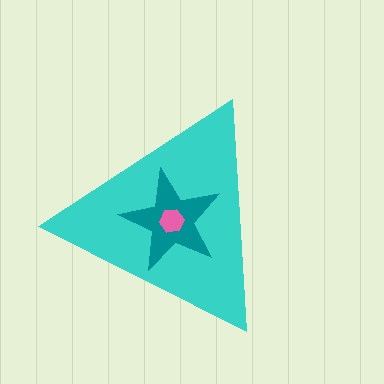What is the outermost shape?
The cyan triangle.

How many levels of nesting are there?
3.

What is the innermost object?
The pink hexagon.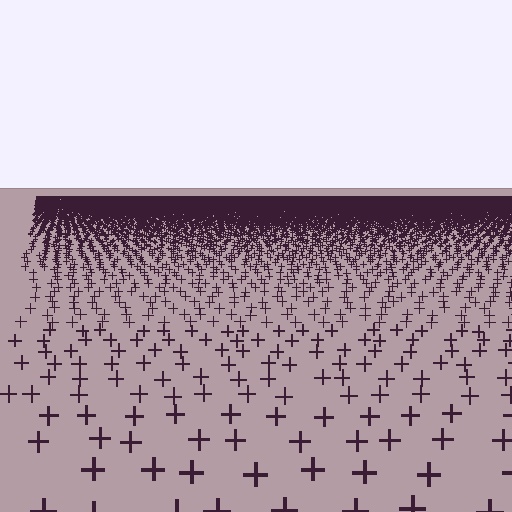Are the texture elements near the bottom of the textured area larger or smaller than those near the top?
Larger. Near the bottom, elements are closer to the viewer and appear at a bigger on-screen size.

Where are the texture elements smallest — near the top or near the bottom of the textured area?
Near the top.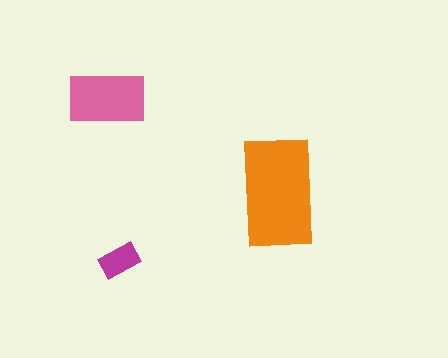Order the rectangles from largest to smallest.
the orange one, the pink one, the magenta one.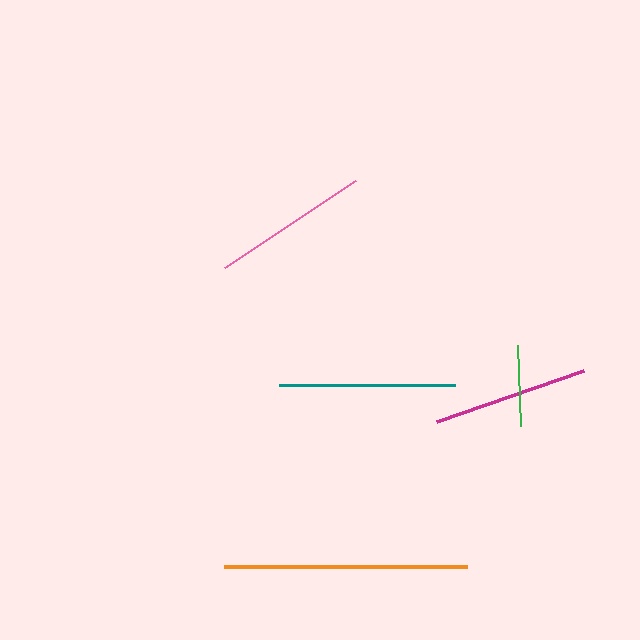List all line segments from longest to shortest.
From longest to shortest: orange, teal, pink, magenta, green.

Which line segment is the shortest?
The green line is the shortest at approximately 81 pixels.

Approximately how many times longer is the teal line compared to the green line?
The teal line is approximately 2.2 times the length of the green line.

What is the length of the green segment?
The green segment is approximately 81 pixels long.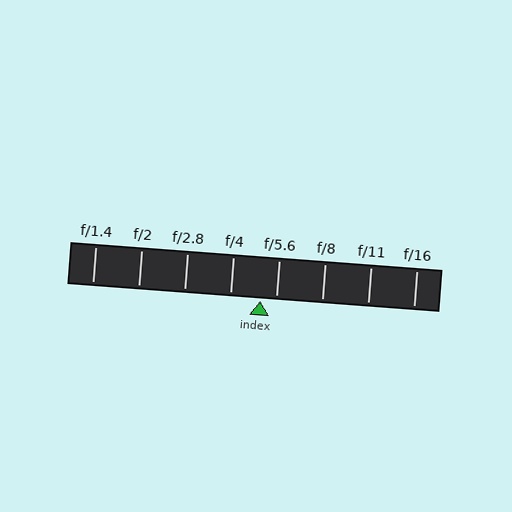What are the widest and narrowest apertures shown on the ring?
The widest aperture shown is f/1.4 and the narrowest is f/16.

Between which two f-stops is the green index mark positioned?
The index mark is between f/4 and f/5.6.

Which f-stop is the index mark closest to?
The index mark is closest to f/5.6.